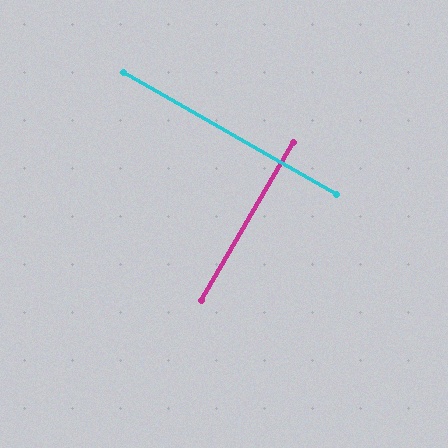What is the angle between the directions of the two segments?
Approximately 90 degrees.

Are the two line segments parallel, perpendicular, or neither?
Perpendicular — they meet at approximately 90°.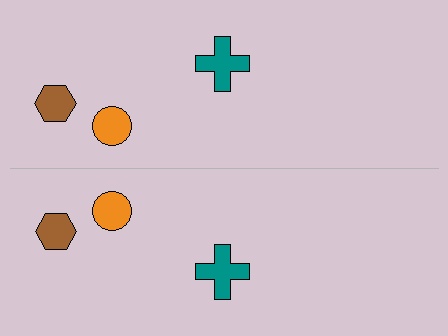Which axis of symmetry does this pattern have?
The pattern has a horizontal axis of symmetry running through the center of the image.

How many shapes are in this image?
There are 6 shapes in this image.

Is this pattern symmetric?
Yes, this pattern has bilateral (reflection) symmetry.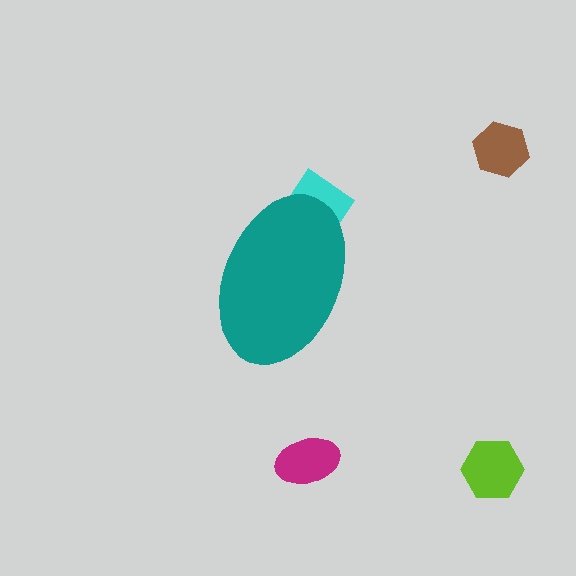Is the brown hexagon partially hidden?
No, the brown hexagon is fully visible.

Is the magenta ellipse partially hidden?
No, the magenta ellipse is fully visible.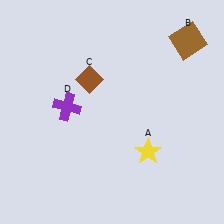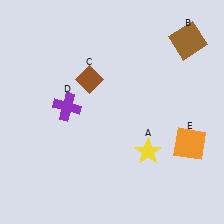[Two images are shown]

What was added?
An orange square (E) was added in Image 2.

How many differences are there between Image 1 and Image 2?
There is 1 difference between the two images.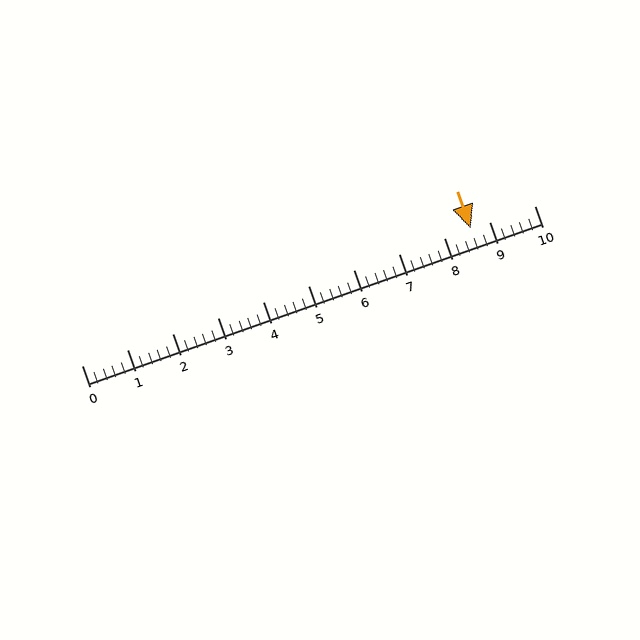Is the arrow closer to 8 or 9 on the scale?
The arrow is closer to 9.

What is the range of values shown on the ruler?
The ruler shows values from 0 to 10.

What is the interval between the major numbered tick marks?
The major tick marks are spaced 1 units apart.